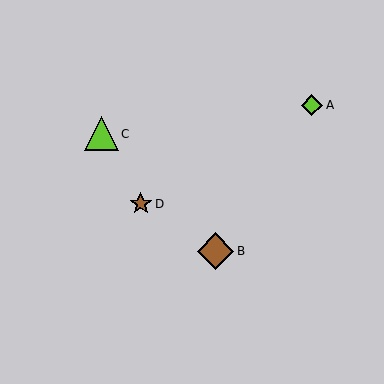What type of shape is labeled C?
Shape C is a lime triangle.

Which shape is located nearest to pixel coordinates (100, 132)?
The lime triangle (labeled C) at (101, 134) is nearest to that location.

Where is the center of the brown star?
The center of the brown star is at (141, 204).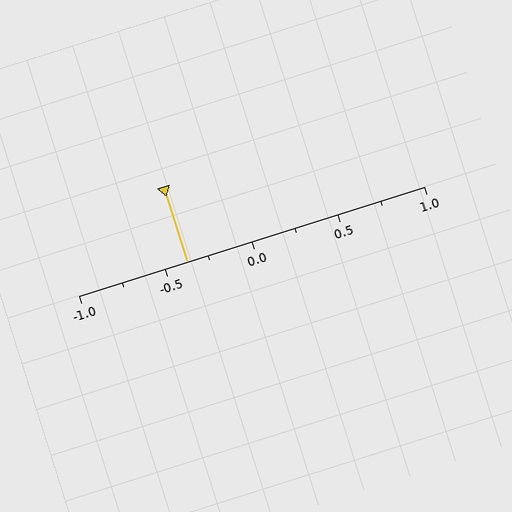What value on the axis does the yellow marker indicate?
The marker indicates approximately -0.38.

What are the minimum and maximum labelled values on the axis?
The axis runs from -1.0 to 1.0.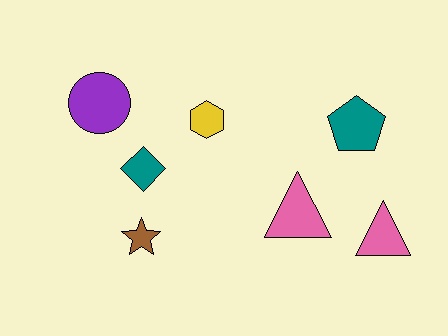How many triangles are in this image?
There are 2 triangles.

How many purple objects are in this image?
There is 1 purple object.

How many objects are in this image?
There are 7 objects.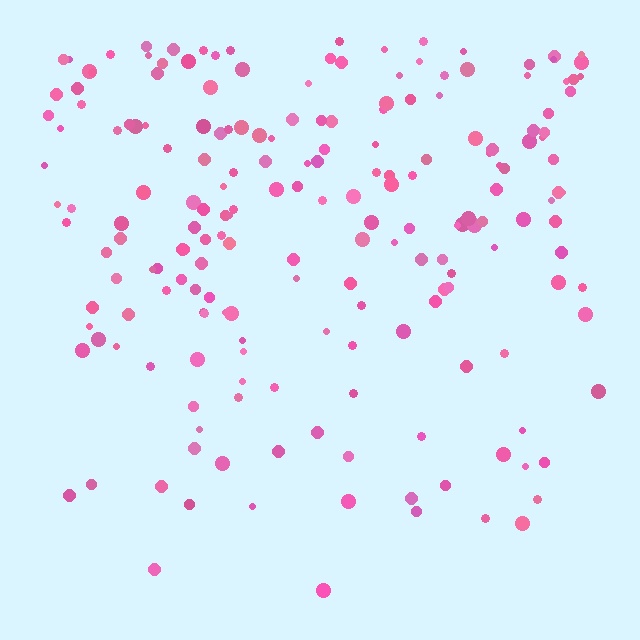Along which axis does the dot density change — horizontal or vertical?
Vertical.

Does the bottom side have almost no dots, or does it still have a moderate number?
Still a moderate number, just noticeably fewer than the top.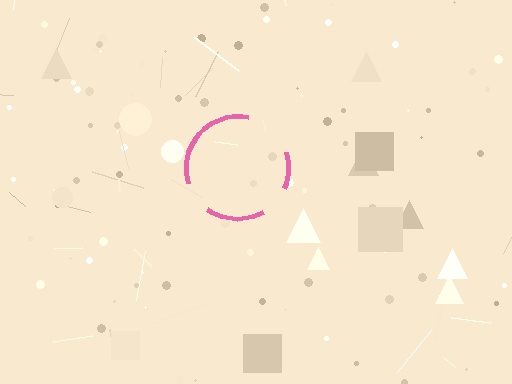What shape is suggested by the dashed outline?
The dashed outline suggests a circle.